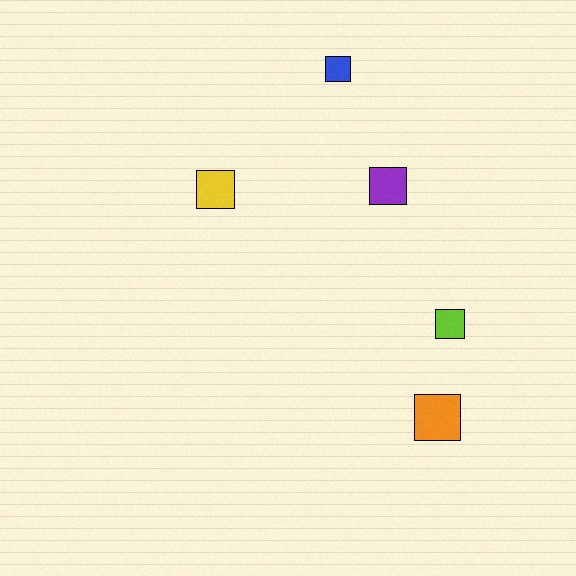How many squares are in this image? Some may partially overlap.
There are 5 squares.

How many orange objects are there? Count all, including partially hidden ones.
There is 1 orange object.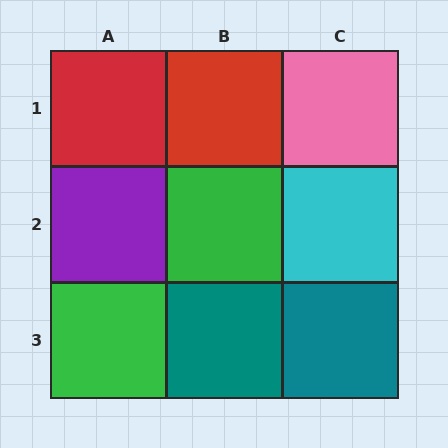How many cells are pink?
1 cell is pink.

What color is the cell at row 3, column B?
Teal.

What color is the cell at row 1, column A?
Red.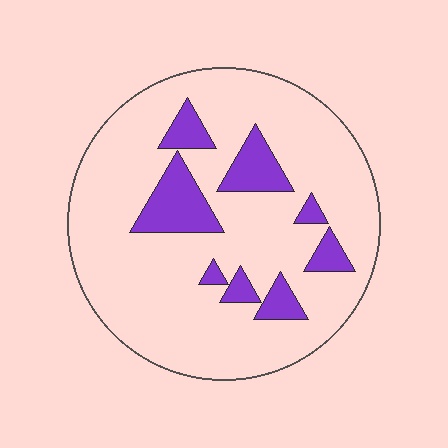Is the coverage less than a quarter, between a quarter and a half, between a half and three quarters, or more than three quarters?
Less than a quarter.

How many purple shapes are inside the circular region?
8.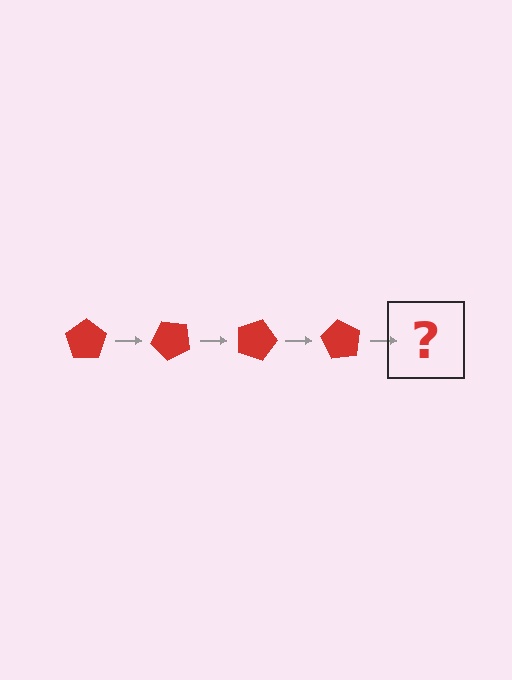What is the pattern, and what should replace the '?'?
The pattern is that the pentagon rotates 45 degrees each step. The '?' should be a red pentagon rotated 180 degrees.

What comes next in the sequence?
The next element should be a red pentagon rotated 180 degrees.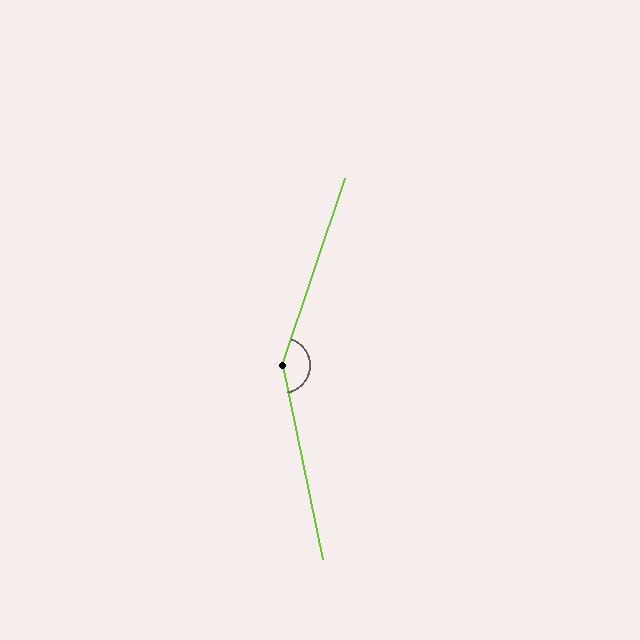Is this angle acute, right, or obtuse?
It is obtuse.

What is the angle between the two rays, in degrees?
Approximately 150 degrees.